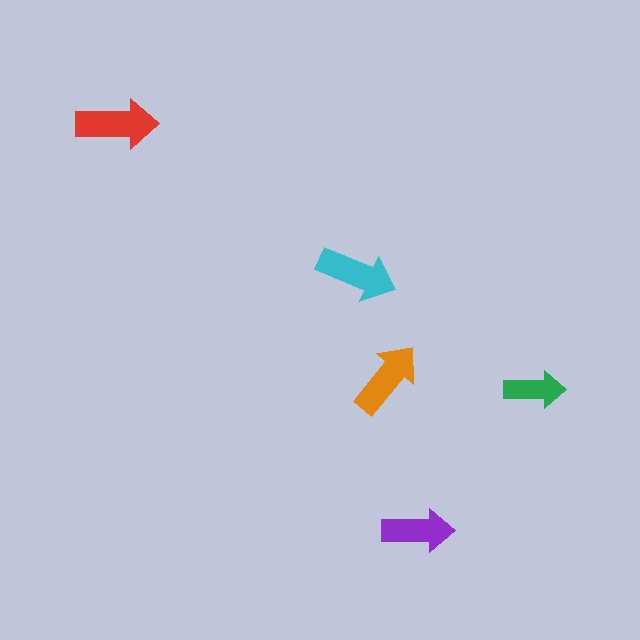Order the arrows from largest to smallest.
the red one, the cyan one, the orange one, the purple one, the green one.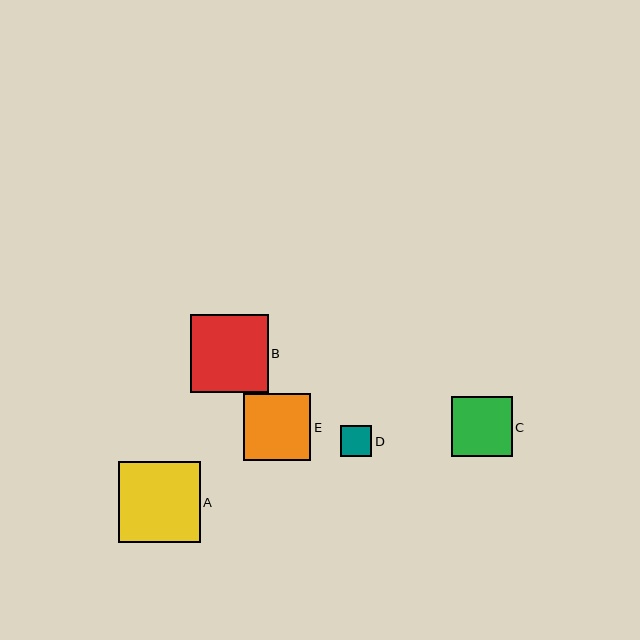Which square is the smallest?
Square D is the smallest with a size of approximately 31 pixels.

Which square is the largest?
Square A is the largest with a size of approximately 82 pixels.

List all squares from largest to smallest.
From largest to smallest: A, B, E, C, D.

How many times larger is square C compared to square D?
Square C is approximately 1.9 times the size of square D.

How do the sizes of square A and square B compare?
Square A and square B are approximately the same size.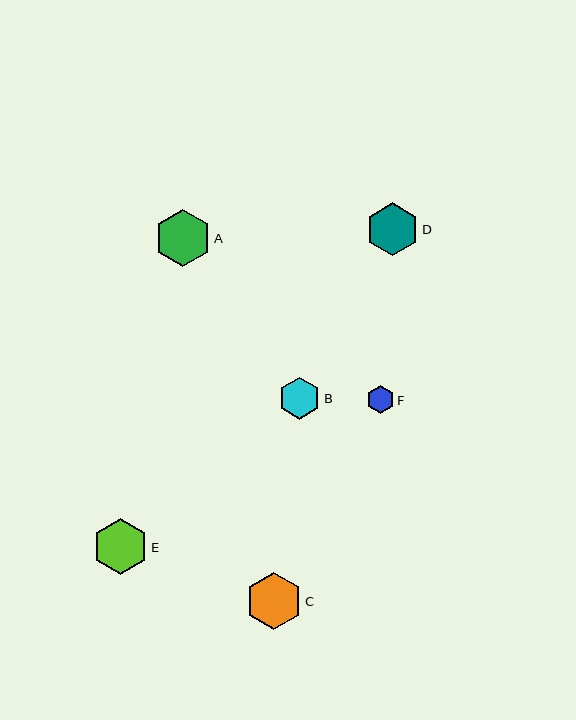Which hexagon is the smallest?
Hexagon F is the smallest with a size of approximately 28 pixels.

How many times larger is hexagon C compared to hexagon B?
Hexagon C is approximately 1.4 times the size of hexagon B.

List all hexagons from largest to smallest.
From largest to smallest: C, A, E, D, B, F.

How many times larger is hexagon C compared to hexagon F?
Hexagon C is approximately 2.0 times the size of hexagon F.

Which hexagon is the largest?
Hexagon C is the largest with a size of approximately 57 pixels.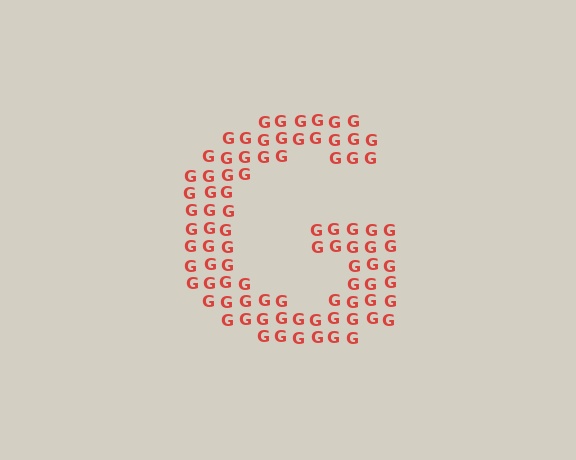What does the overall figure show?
The overall figure shows the letter G.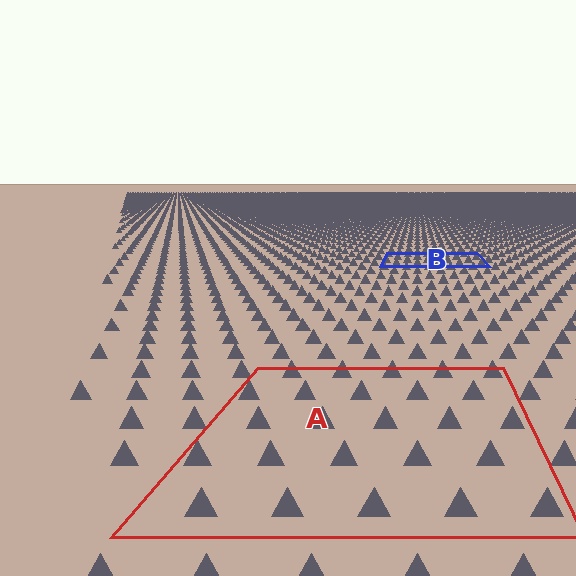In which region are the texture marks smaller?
The texture marks are smaller in region B, because it is farther away.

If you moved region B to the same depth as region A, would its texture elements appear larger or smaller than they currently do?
They would appear larger. At a closer depth, the same texture elements are projected at a bigger on-screen size.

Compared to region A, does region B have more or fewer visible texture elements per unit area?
Region B has more texture elements per unit area — they are packed more densely because it is farther away.